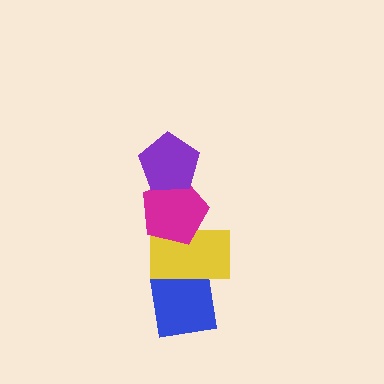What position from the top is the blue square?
The blue square is 4th from the top.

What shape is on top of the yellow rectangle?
The magenta pentagon is on top of the yellow rectangle.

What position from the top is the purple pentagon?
The purple pentagon is 1st from the top.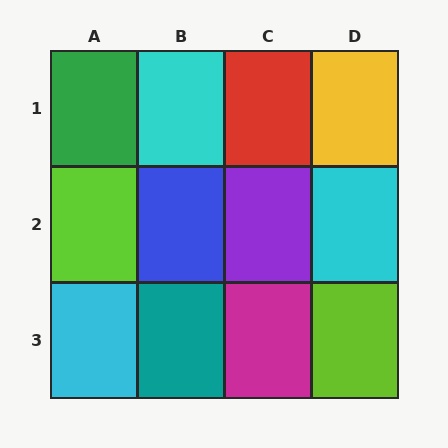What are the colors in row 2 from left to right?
Lime, blue, purple, cyan.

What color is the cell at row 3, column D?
Lime.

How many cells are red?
1 cell is red.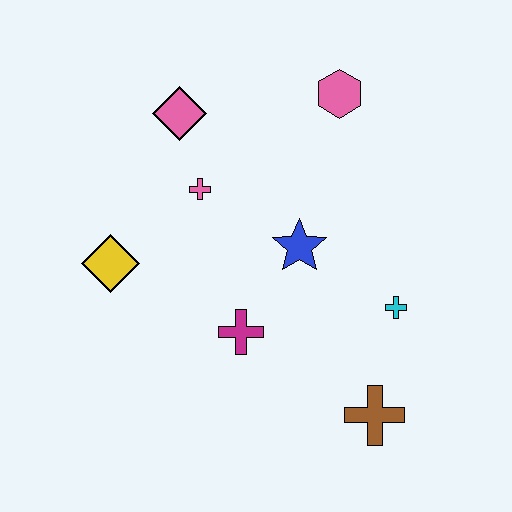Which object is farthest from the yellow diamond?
The brown cross is farthest from the yellow diamond.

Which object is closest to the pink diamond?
The pink cross is closest to the pink diamond.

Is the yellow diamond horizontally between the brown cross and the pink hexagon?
No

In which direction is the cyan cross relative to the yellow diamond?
The cyan cross is to the right of the yellow diamond.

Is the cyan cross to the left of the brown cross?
No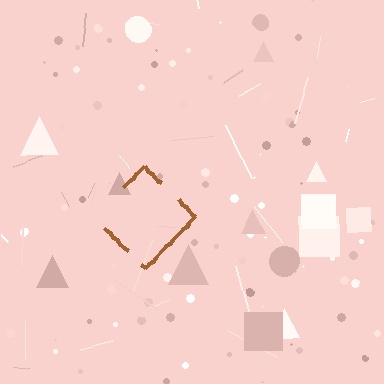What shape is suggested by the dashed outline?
The dashed outline suggests a diamond.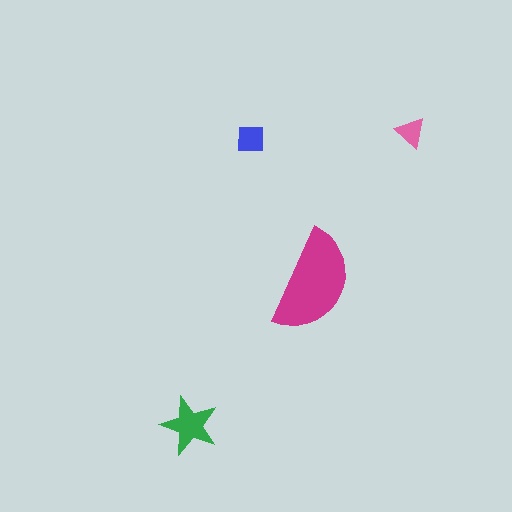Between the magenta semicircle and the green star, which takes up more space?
The magenta semicircle.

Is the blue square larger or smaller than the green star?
Smaller.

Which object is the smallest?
The pink triangle.